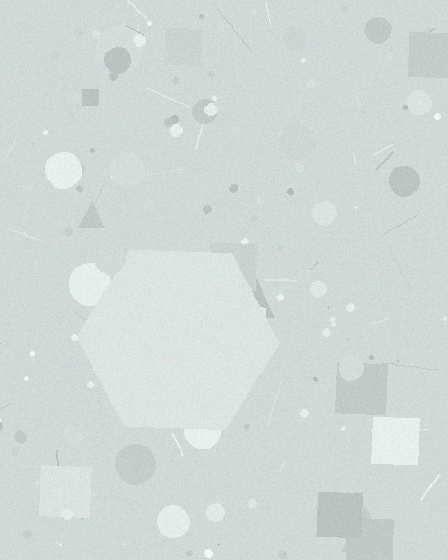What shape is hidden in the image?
A hexagon is hidden in the image.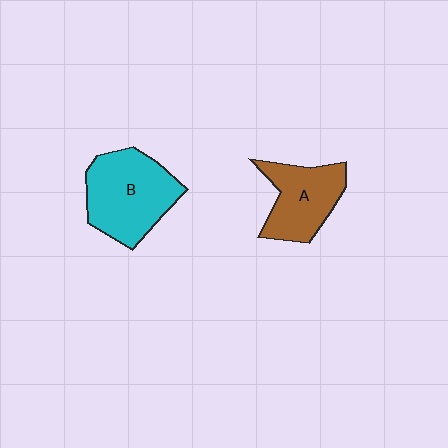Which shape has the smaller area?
Shape A (brown).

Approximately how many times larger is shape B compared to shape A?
Approximately 1.3 times.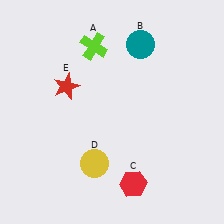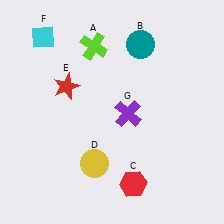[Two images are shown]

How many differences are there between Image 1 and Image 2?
There are 2 differences between the two images.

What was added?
A cyan diamond (F), a purple cross (G) were added in Image 2.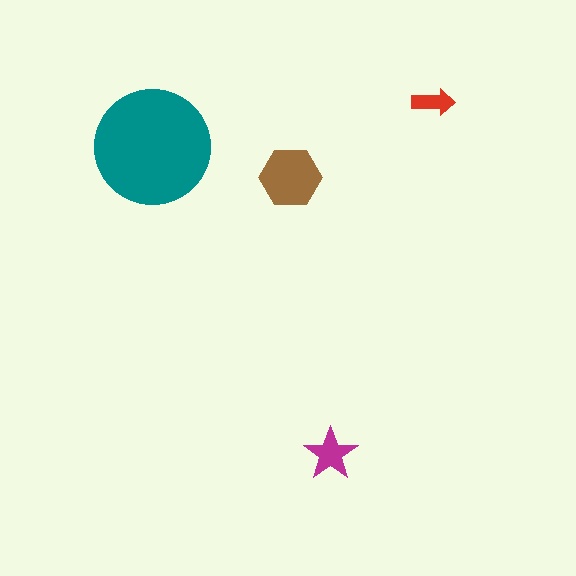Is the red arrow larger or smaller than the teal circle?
Smaller.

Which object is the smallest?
The red arrow.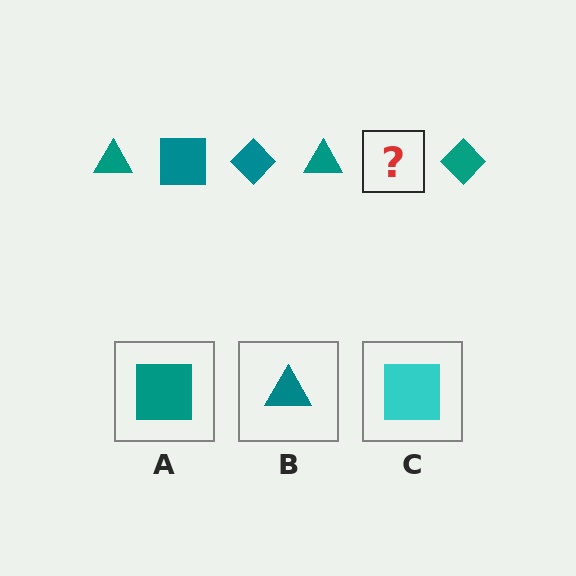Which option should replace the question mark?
Option A.